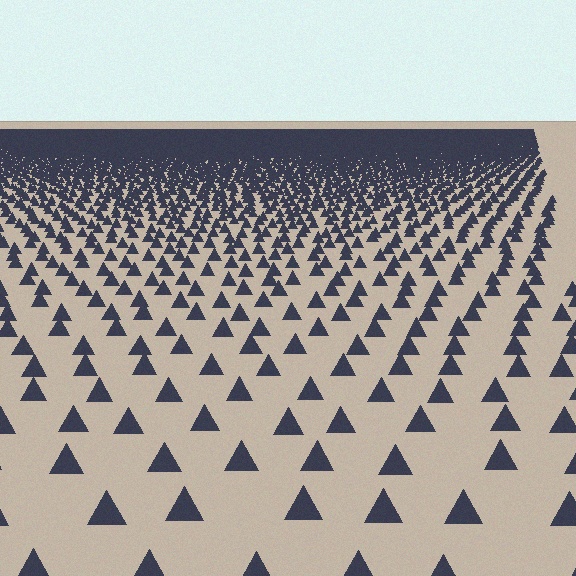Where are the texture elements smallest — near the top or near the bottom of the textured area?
Near the top.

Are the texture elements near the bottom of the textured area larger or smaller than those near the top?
Larger. Near the bottom, elements are closer to the viewer and appear at a bigger on-screen size.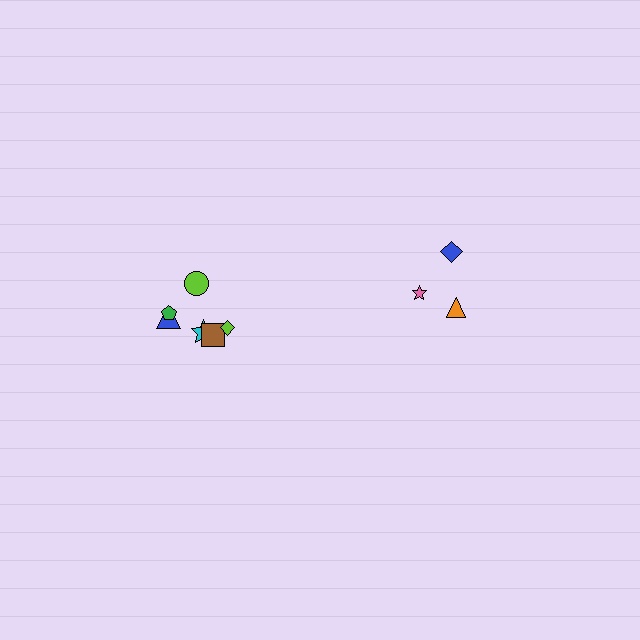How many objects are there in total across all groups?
There are 9 objects.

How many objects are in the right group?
There are 3 objects.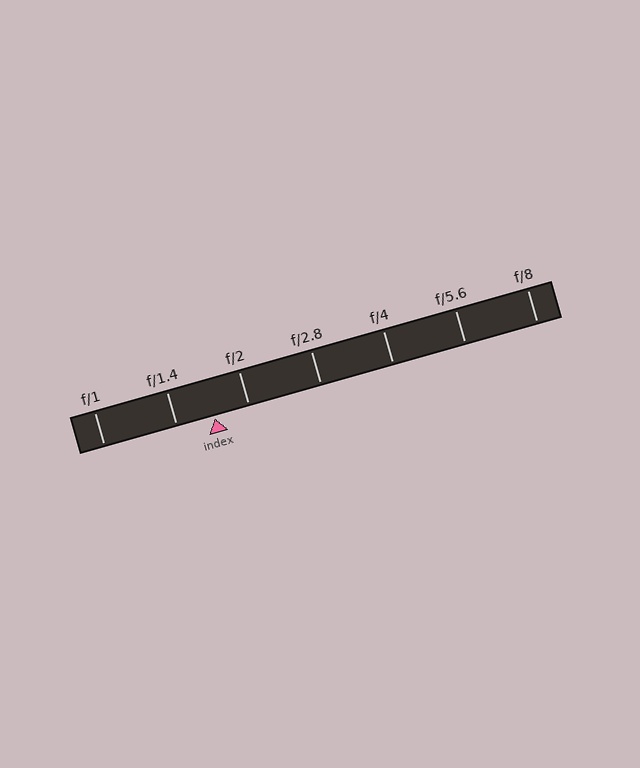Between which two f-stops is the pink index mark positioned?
The index mark is between f/1.4 and f/2.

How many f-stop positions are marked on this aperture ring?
There are 7 f-stop positions marked.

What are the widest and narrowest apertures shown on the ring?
The widest aperture shown is f/1 and the narrowest is f/8.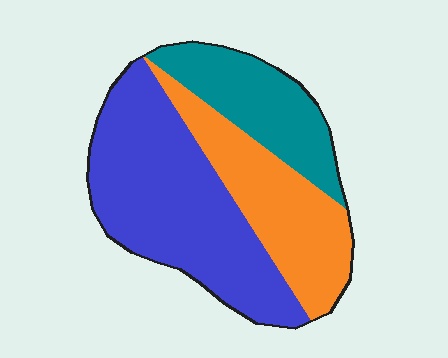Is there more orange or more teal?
Orange.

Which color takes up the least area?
Teal, at roughly 25%.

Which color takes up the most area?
Blue, at roughly 50%.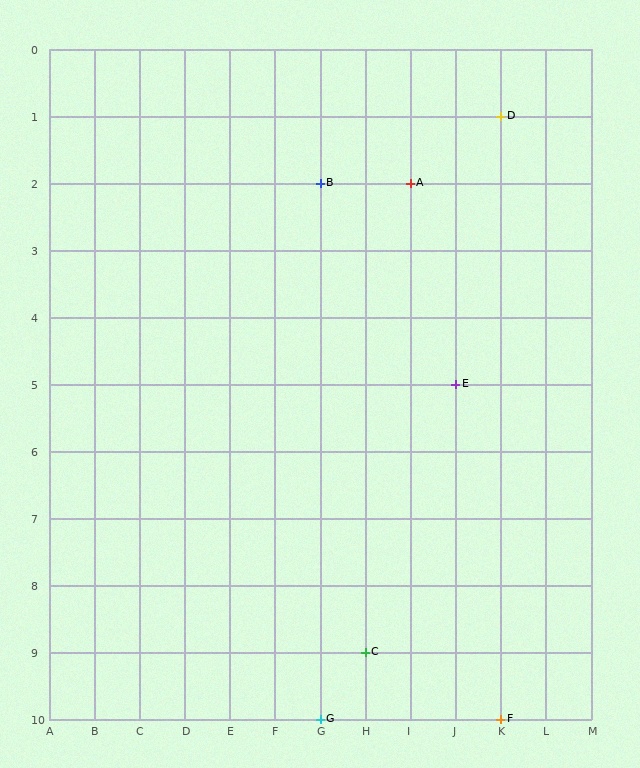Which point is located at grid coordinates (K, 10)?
Point F is at (K, 10).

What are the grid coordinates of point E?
Point E is at grid coordinates (J, 5).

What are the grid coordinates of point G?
Point G is at grid coordinates (G, 10).